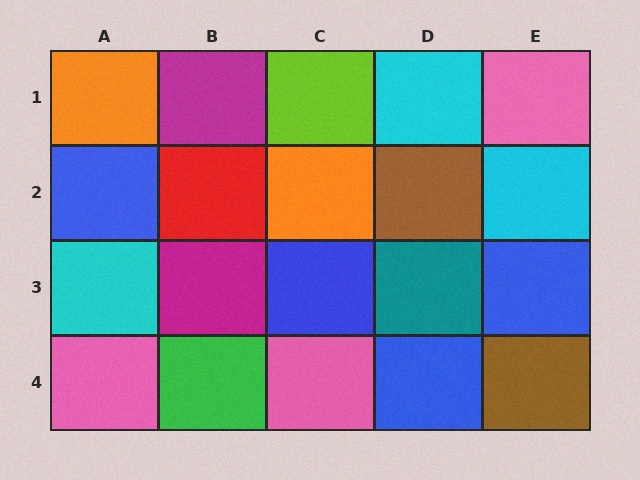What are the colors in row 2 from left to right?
Blue, red, orange, brown, cyan.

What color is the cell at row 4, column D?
Blue.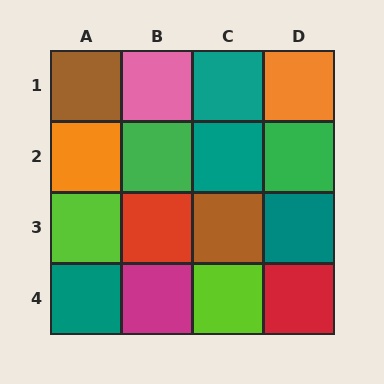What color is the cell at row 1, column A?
Brown.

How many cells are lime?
2 cells are lime.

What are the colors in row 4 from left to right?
Teal, magenta, lime, red.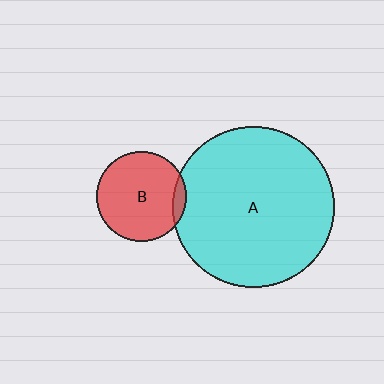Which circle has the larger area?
Circle A (cyan).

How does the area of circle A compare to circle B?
Approximately 3.2 times.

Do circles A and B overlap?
Yes.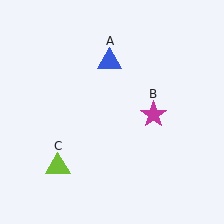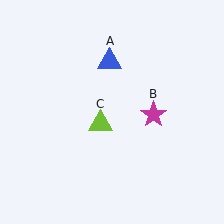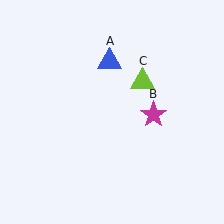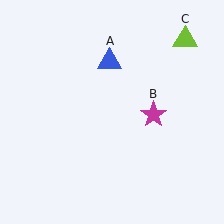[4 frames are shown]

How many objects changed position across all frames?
1 object changed position: lime triangle (object C).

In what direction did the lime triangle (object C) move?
The lime triangle (object C) moved up and to the right.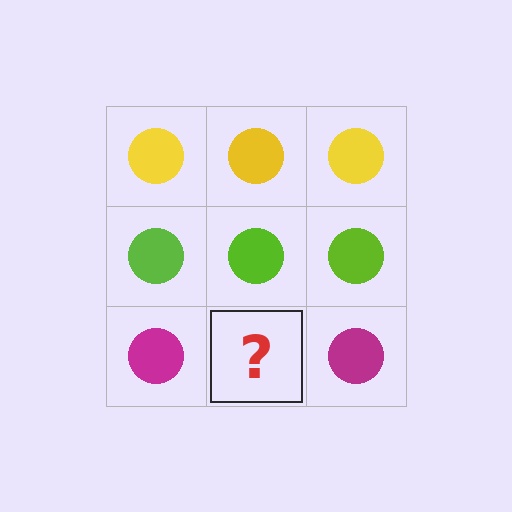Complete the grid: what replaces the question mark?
The question mark should be replaced with a magenta circle.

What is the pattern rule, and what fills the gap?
The rule is that each row has a consistent color. The gap should be filled with a magenta circle.